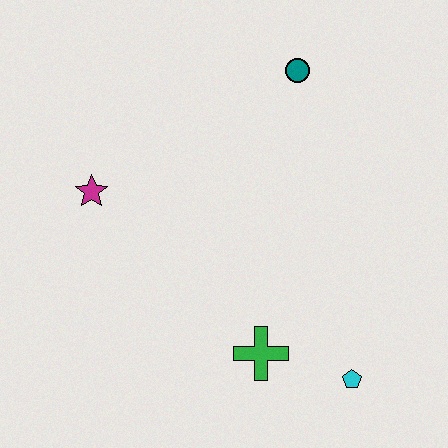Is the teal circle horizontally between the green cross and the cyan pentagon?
Yes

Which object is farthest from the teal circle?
The cyan pentagon is farthest from the teal circle.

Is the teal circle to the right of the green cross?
Yes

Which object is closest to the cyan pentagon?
The green cross is closest to the cyan pentagon.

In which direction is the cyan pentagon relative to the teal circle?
The cyan pentagon is below the teal circle.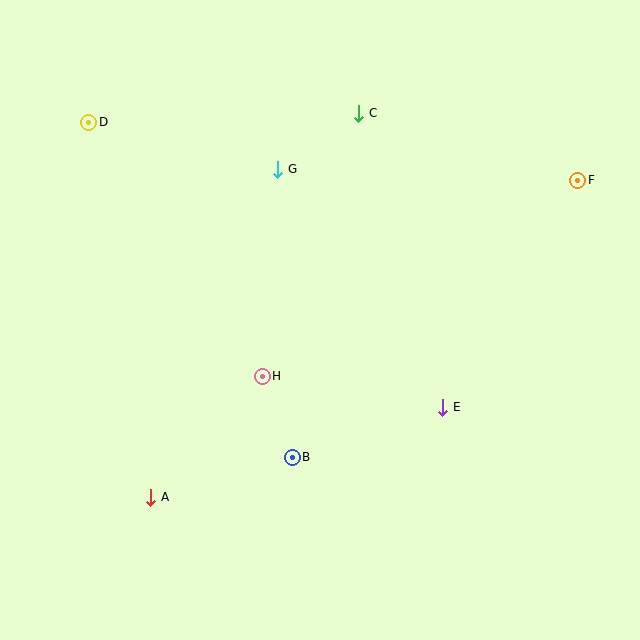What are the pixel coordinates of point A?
Point A is at (151, 497).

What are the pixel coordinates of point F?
Point F is at (578, 180).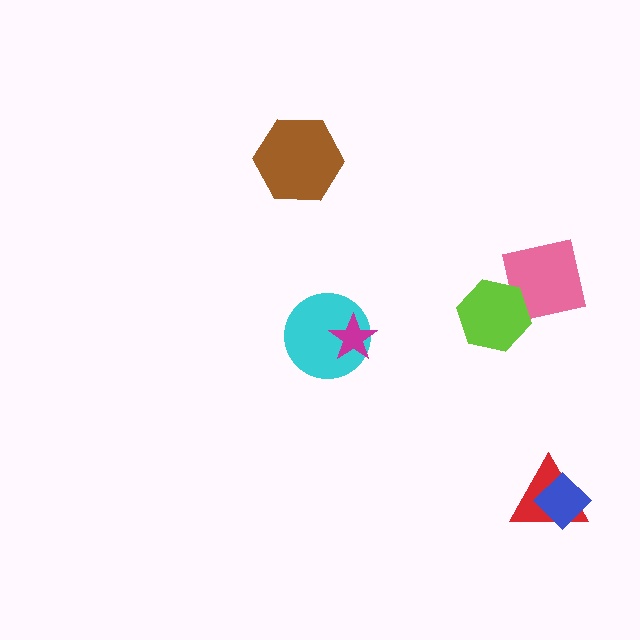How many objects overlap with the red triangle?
1 object overlaps with the red triangle.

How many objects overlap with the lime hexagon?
1 object overlaps with the lime hexagon.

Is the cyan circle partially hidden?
Yes, it is partially covered by another shape.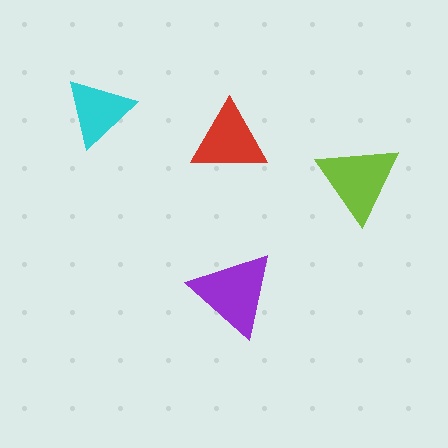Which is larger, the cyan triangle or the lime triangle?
The lime one.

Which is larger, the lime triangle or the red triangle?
The lime one.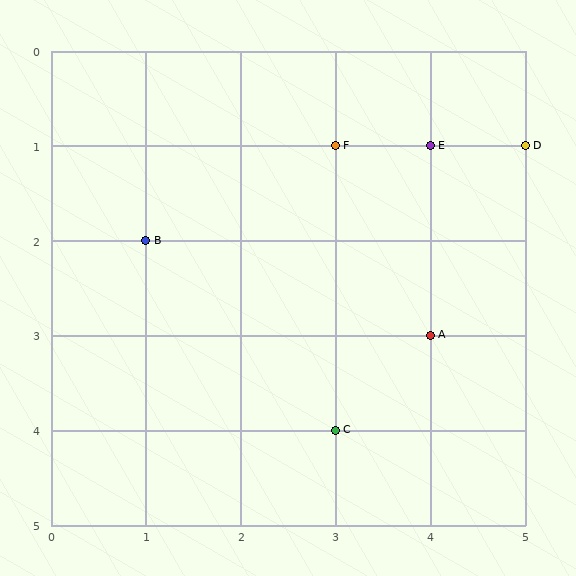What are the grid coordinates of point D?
Point D is at grid coordinates (5, 1).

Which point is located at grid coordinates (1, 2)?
Point B is at (1, 2).